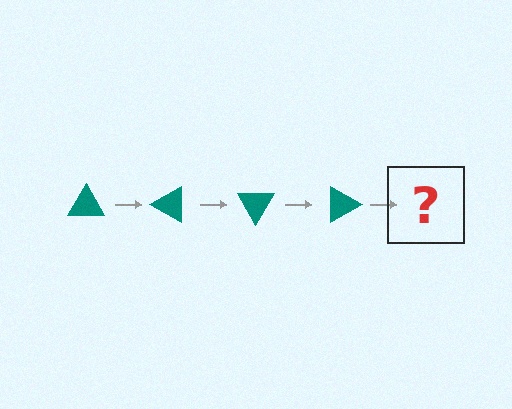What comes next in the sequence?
The next element should be a teal triangle rotated 120 degrees.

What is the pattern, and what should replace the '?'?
The pattern is that the triangle rotates 30 degrees each step. The '?' should be a teal triangle rotated 120 degrees.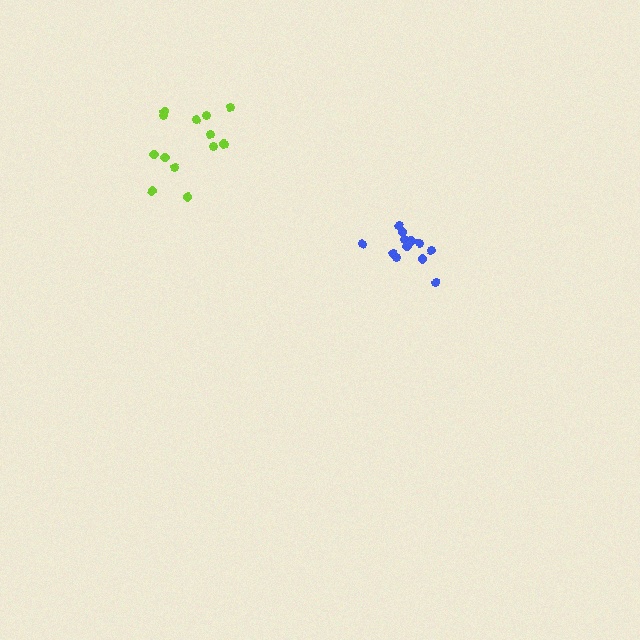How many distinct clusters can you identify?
There are 2 distinct clusters.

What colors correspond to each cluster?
The clusters are colored: lime, blue.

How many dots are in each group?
Group 1: 14 dots, Group 2: 12 dots (26 total).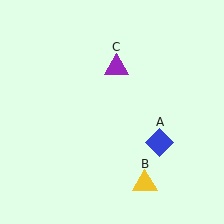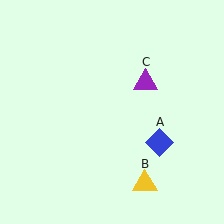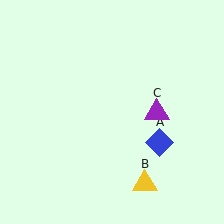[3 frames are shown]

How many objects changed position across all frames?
1 object changed position: purple triangle (object C).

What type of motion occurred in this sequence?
The purple triangle (object C) rotated clockwise around the center of the scene.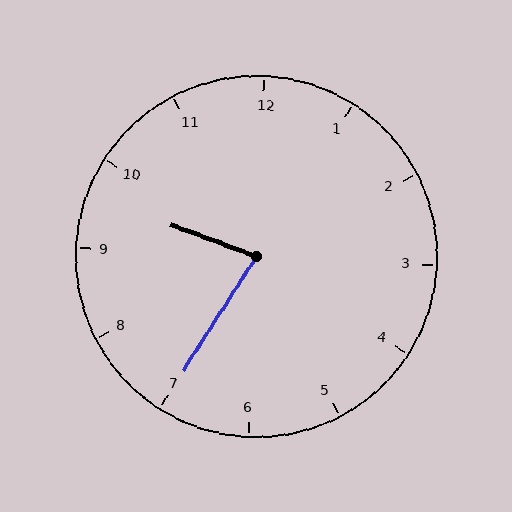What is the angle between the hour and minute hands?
Approximately 78 degrees.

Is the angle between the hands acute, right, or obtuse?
It is acute.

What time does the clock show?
9:35.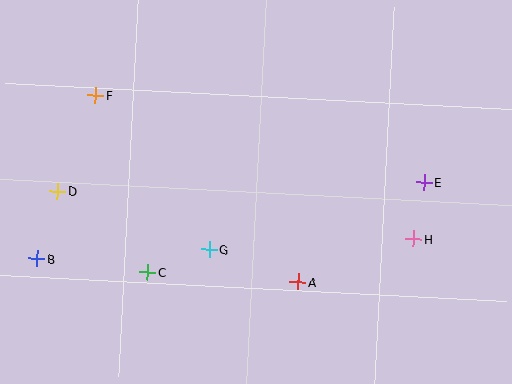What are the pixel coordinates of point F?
Point F is at (96, 96).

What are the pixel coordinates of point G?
Point G is at (209, 250).